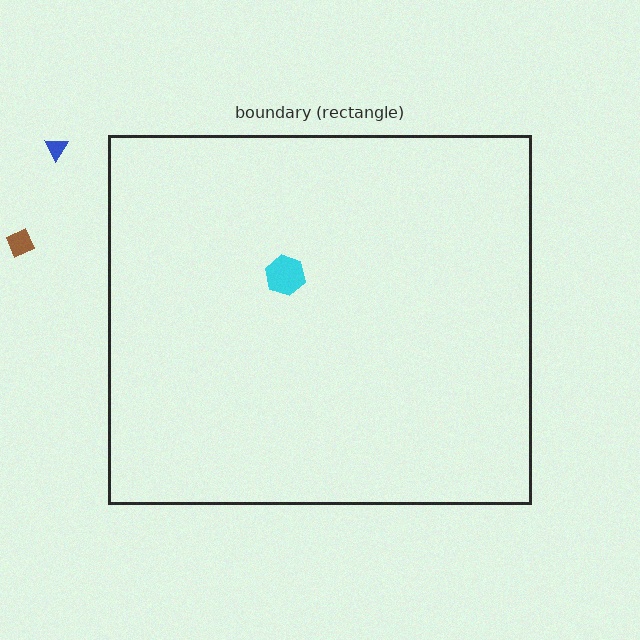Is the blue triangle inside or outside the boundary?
Outside.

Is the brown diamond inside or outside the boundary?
Outside.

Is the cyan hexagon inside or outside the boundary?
Inside.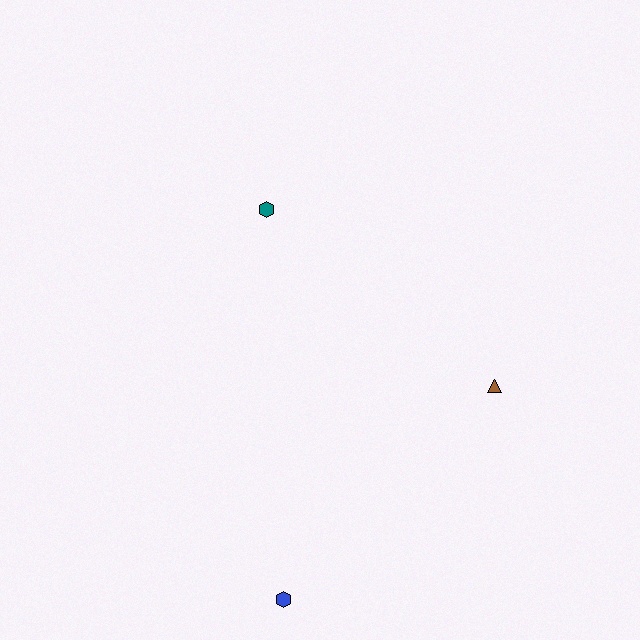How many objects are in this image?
There are 3 objects.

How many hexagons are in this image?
There are 2 hexagons.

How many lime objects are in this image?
There are no lime objects.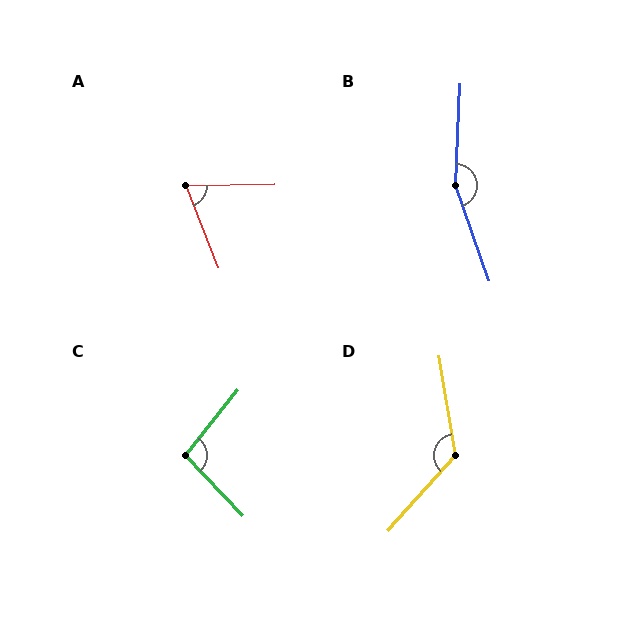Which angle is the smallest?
A, at approximately 70 degrees.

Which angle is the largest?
B, at approximately 158 degrees.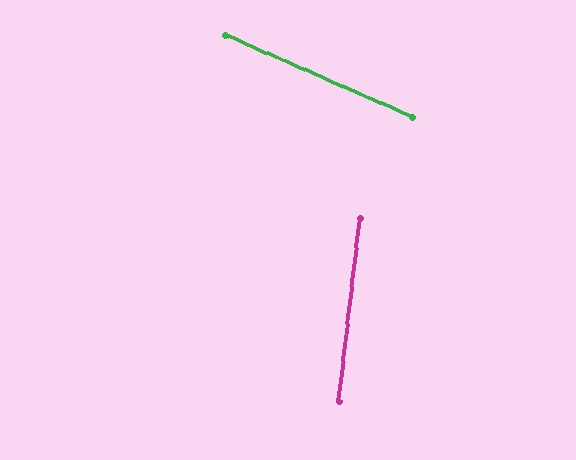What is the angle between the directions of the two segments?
Approximately 73 degrees.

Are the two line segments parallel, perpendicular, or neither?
Neither parallel nor perpendicular — they differ by about 73°.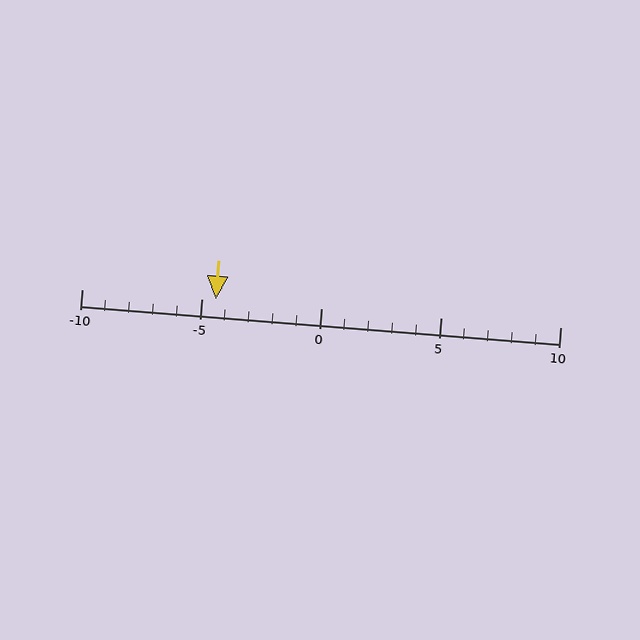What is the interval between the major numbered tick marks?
The major tick marks are spaced 5 units apart.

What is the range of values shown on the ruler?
The ruler shows values from -10 to 10.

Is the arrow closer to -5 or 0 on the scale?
The arrow is closer to -5.